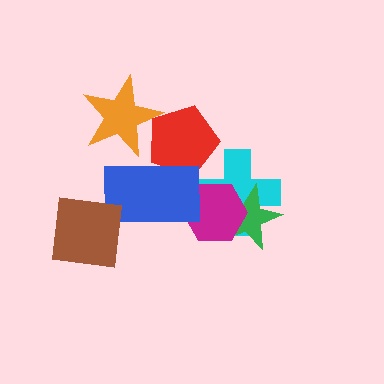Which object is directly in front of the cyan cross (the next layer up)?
The green star is directly in front of the cyan cross.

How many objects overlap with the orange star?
1 object overlaps with the orange star.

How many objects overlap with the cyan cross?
2 objects overlap with the cyan cross.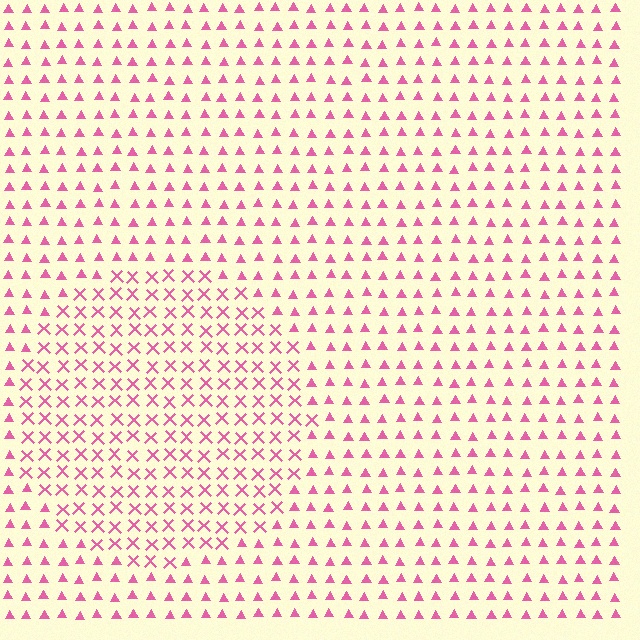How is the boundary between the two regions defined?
The boundary is defined by a change in element shape: X marks inside vs. triangles outside. All elements share the same color and spacing.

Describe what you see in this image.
The image is filled with small pink elements arranged in a uniform grid. A circle-shaped region contains X marks, while the surrounding area contains triangles. The boundary is defined purely by the change in element shape.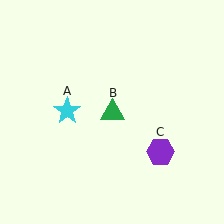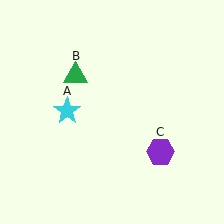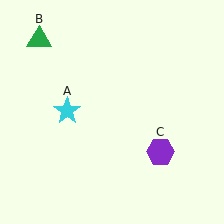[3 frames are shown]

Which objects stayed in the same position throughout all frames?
Cyan star (object A) and purple hexagon (object C) remained stationary.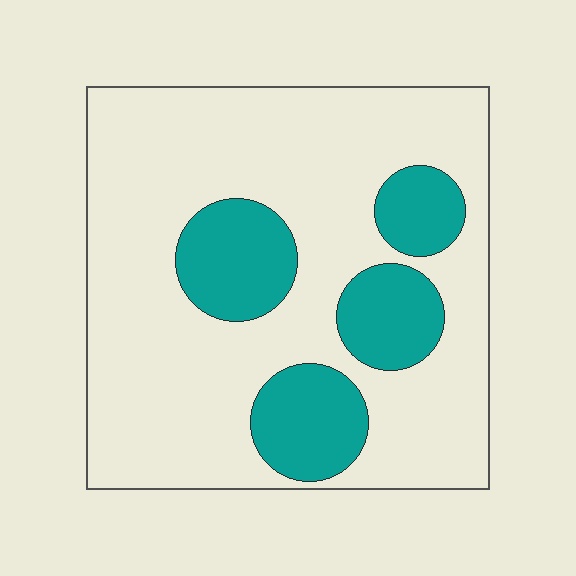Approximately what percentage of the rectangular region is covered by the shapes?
Approximately 25%.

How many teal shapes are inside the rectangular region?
4.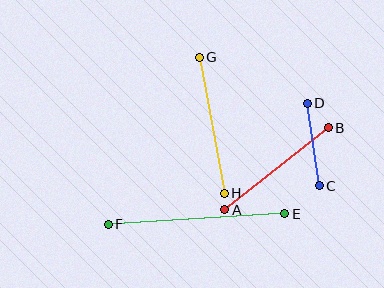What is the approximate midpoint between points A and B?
The midpoint is at approximately (276, 169) pixels.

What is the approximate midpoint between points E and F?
The midpoint is at approximately (197, 219) pixels.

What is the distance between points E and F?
The distance is approximately 177 pixels.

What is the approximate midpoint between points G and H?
The midpoint is at approximately (212, 125) pixels.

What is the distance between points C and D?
The distance is approximately 83 pixels.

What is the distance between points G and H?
The distance is approximately 139 pixels.